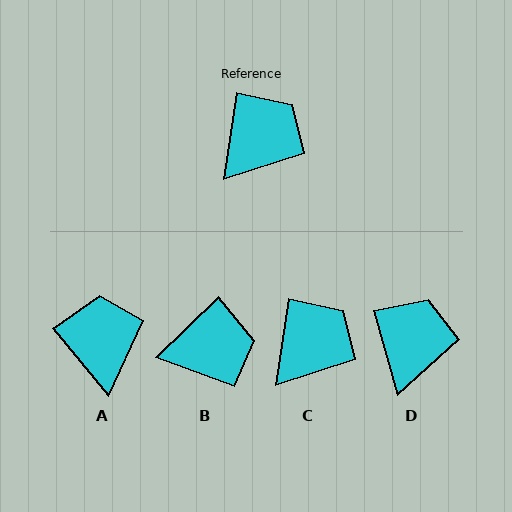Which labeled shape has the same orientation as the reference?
C.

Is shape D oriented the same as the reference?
No, it is off by about 24 degrees.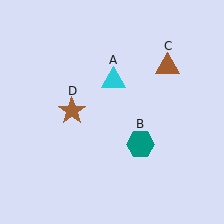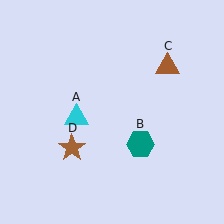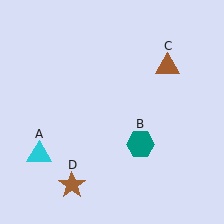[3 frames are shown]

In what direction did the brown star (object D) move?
The brown star (object D) moved down.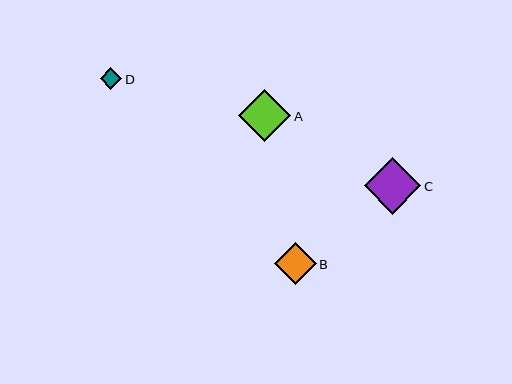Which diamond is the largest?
Diamond C is the largest with a size of approximately 56 pixels.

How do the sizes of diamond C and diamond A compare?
Diamond C and diamond A are approximately the same size.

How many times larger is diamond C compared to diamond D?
Diamond C is approximately 2.6 times the size of diamond D.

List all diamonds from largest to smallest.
From largest to smallest: C, A, B, D.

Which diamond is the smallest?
Diamond D is the smallest with a size of approximately 22 pixels.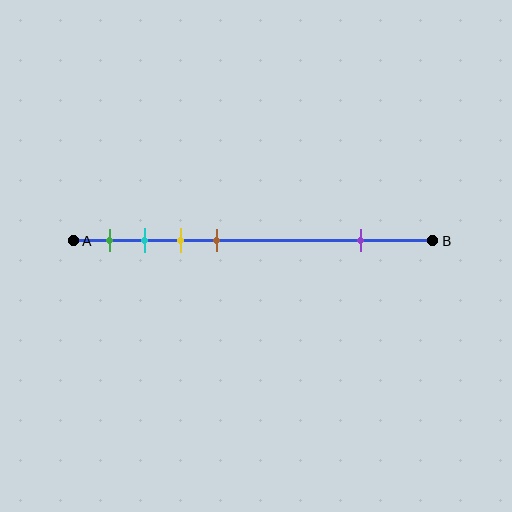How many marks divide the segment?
There are 5 marks dividing the segment.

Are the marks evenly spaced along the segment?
No, the marks are not evenly spaced.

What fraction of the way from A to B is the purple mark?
The purple mark is approximately 80% (0.8) of the way from A to B.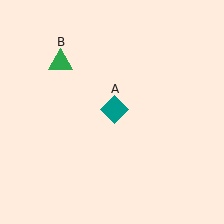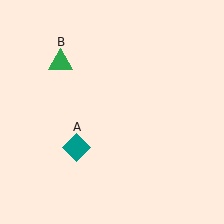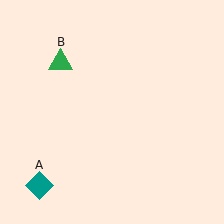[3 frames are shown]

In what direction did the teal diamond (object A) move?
The teal diamond (object A) moved down and to the left.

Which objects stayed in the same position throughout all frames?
Green triangle (object B) remained stationary.